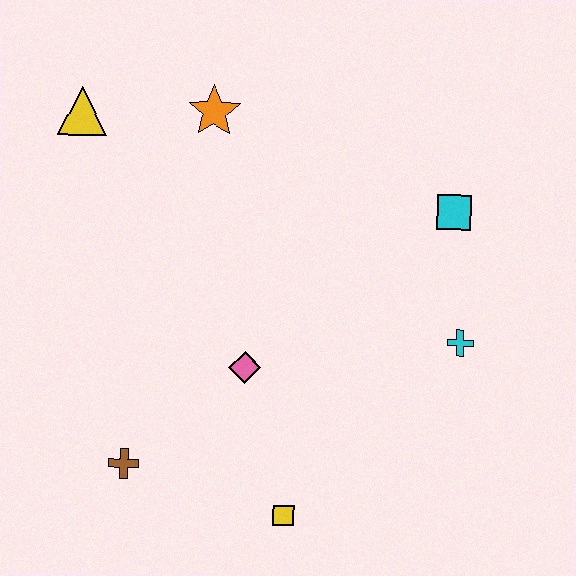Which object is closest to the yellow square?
The pink diamond is closest to the yellow square.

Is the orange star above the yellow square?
Yes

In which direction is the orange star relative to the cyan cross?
The orange star is to the left of the cyan cross.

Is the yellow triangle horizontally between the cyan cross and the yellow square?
No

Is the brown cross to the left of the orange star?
Yes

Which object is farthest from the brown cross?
The cyan square is farthest from the brown cross.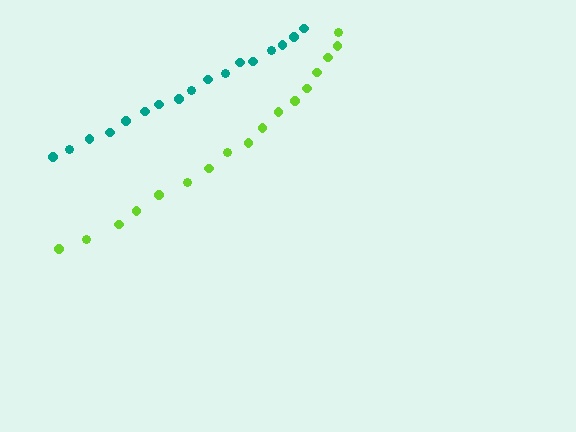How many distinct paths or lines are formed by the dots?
There are 2 distinct paths.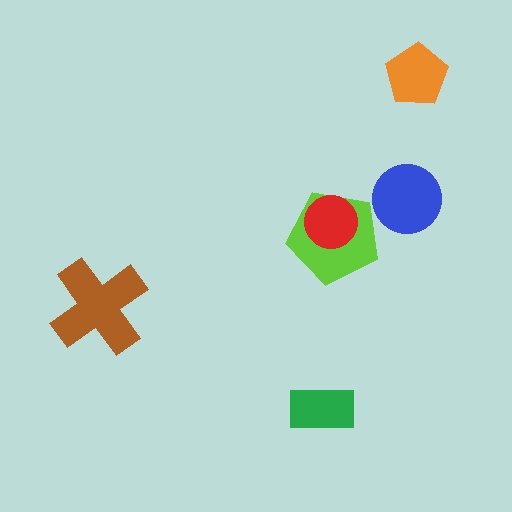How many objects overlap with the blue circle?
0 objects overlap with the blue circle.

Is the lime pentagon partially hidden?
Yes, it is partially covered by another shape.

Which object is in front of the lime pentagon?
The red circle is in front of the lime pentagon.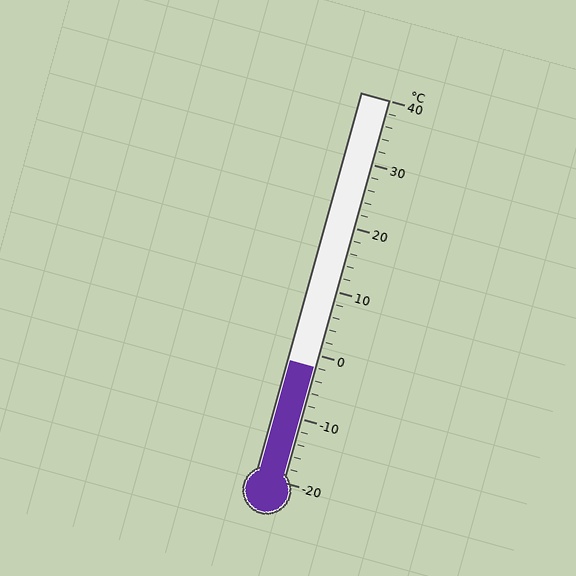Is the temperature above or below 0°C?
The temperature is below 0°C.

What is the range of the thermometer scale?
The thermometer scale ranges from -20°C to 40°C.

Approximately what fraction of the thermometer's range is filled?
The thermometer is filled to approximately 30% of its range.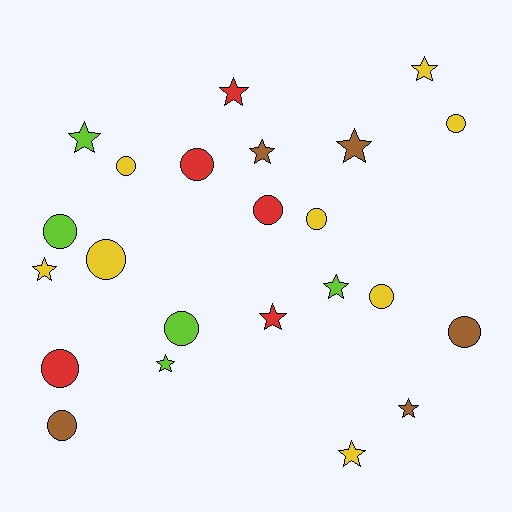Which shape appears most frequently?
Circle, with 12 objects.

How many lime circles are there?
There are 2 lime circles.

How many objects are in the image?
There are 23 objects.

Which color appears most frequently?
Yellow, with 8 objects.